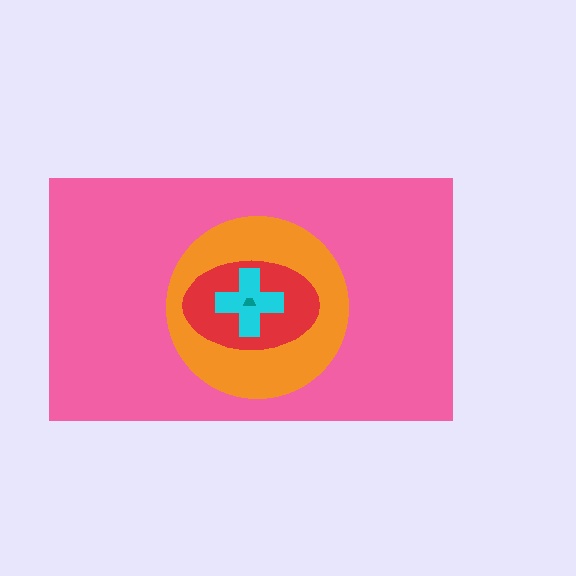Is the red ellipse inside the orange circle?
Yes.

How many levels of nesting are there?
5.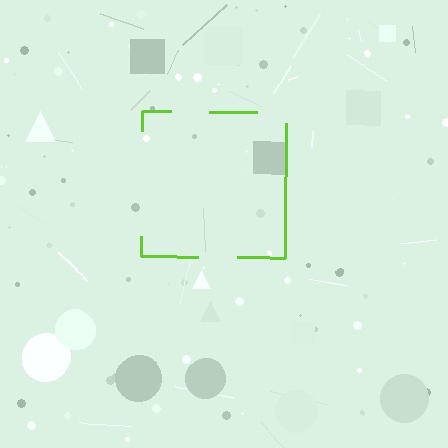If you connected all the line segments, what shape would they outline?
They would outline a square.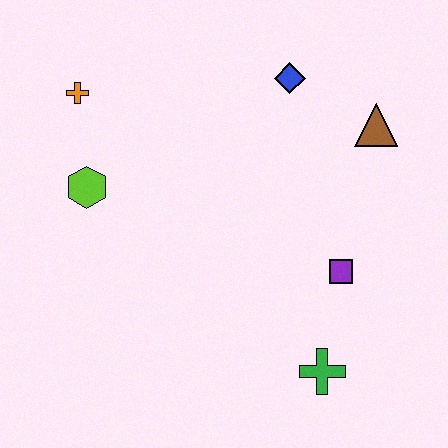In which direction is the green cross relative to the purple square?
The green cross is below the purple square.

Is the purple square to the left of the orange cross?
No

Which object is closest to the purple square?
The green cross is closest to the purple square.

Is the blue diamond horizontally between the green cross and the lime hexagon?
Yes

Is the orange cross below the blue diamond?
Yes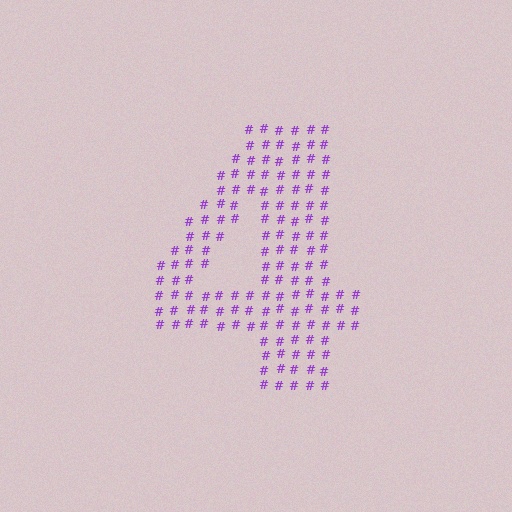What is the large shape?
The large shape is the digit 4.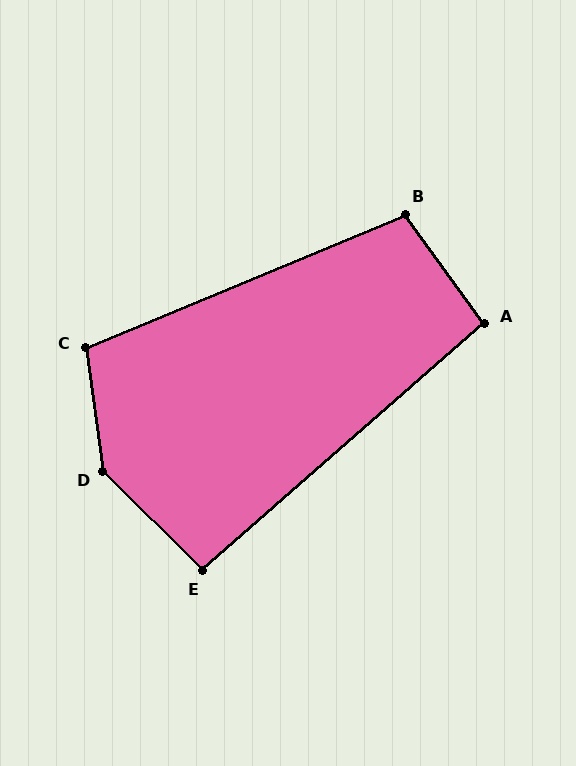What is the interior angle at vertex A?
Approximately 95 degrees (obtuse).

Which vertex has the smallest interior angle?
E, at approximately 94 degrees.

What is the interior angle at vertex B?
Approximately 103 degrees (obtuse).